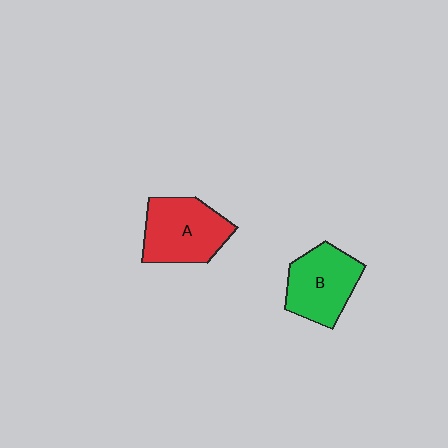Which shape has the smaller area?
Shape B (green).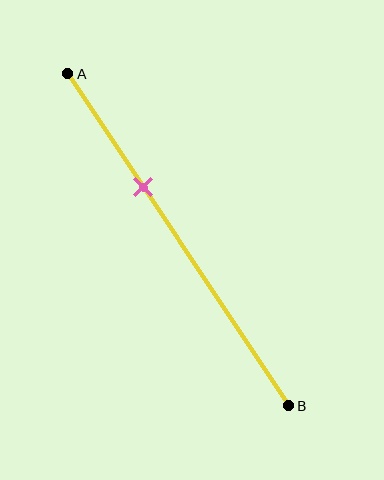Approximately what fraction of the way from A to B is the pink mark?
The pink mark is approximately 35% of the way from A to B.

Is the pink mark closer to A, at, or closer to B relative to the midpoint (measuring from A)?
The pink mark is closer to point A than the midpoint of segment AB.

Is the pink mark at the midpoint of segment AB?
No, the mark is at about 35% from A, not at the 50% midpoint.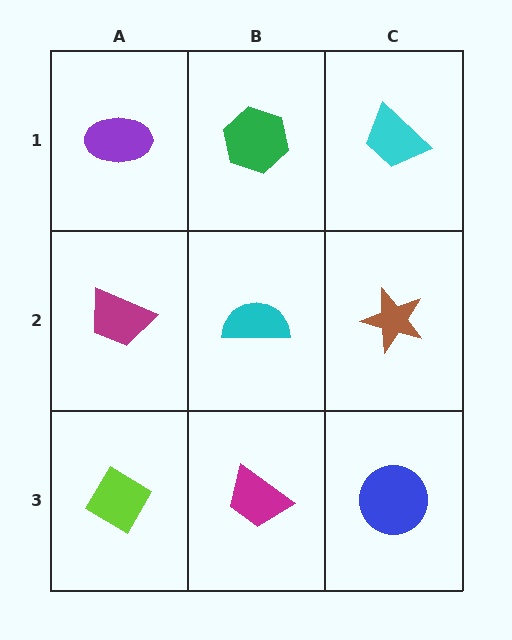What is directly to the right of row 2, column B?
A brown star.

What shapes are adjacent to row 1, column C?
A brown star (row 2, column C), a green hexagon (row 1, column B).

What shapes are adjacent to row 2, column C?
A cyan trapezoid (row 1, column C), a blue circle (row 3, column C), a cyan semicircle (row 2, column B).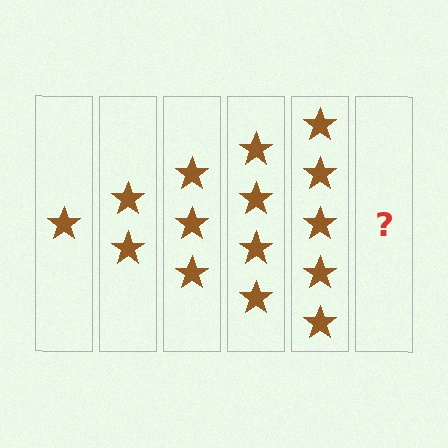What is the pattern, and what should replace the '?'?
The pattern is that each step adds one more star. The '?' should be 6 stars.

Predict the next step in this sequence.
The next step is 6 stars.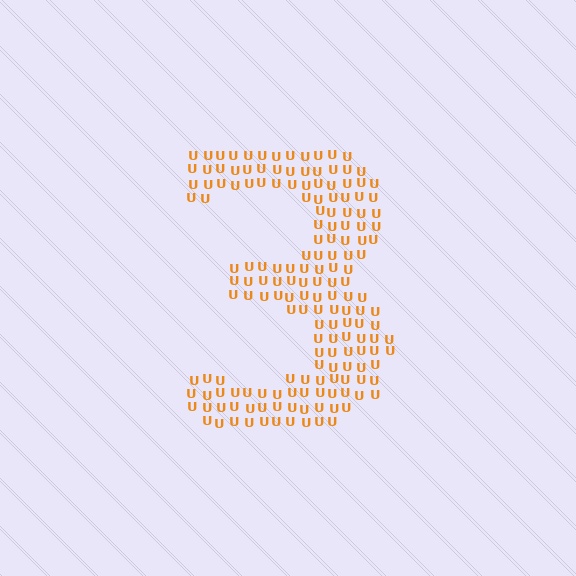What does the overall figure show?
The overall figure shows the digit 3.